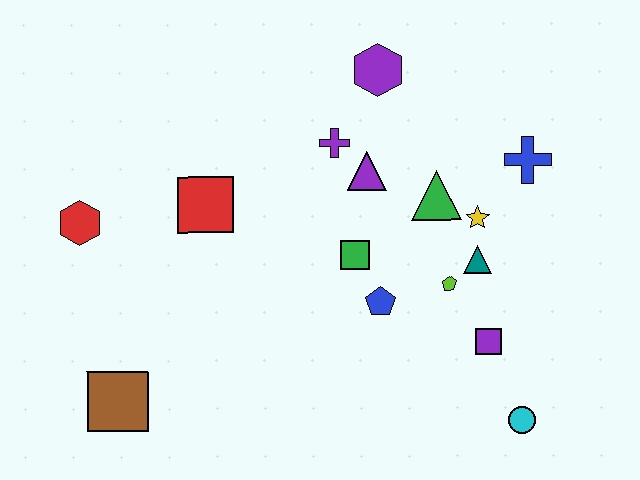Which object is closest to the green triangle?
The yellow star is closest to the green triangle.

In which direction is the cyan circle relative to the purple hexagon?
The cyan circle is below the purple hexagon.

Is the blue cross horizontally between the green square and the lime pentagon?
No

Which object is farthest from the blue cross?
The brown square is farthest from the blue cross.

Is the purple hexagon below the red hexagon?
No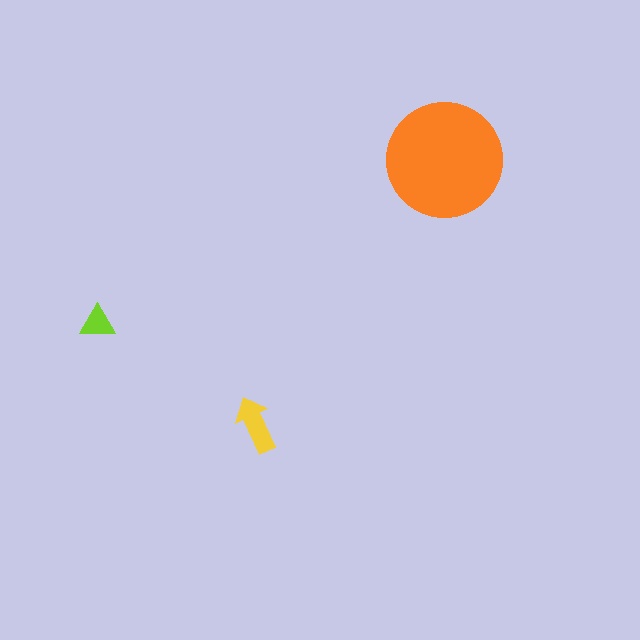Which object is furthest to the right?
The orange circle is rightmost.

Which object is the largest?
The orange circle.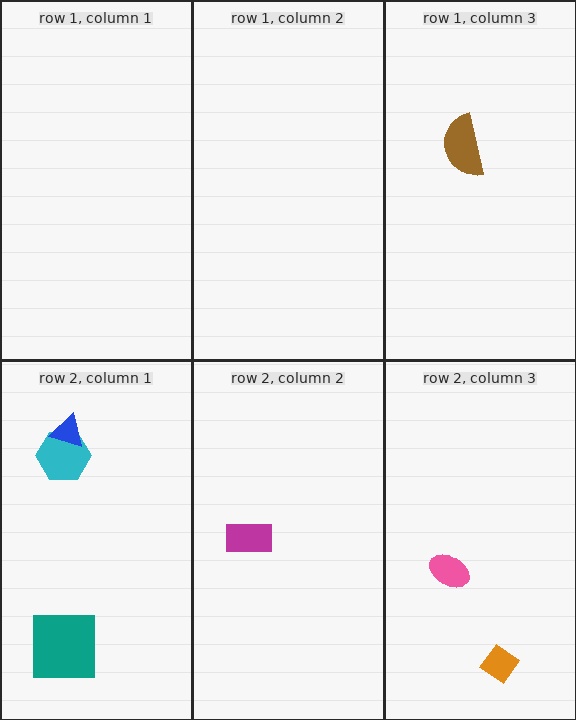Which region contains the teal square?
The row 2, column 1 region.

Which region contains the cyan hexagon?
The row 2, column 1 region.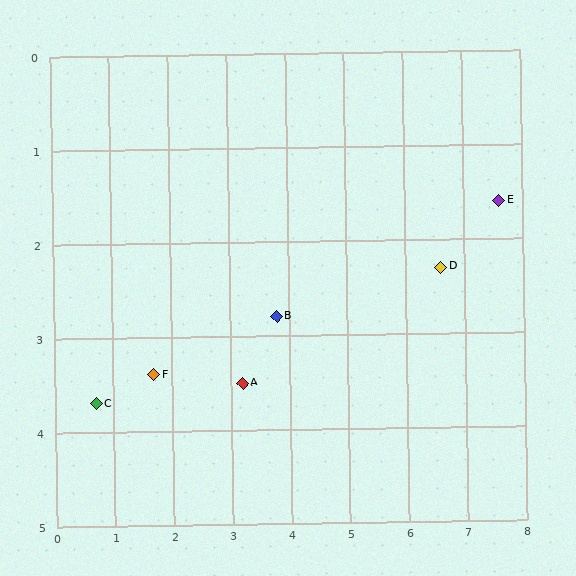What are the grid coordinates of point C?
Point C is at approximately (0.7, 3.7).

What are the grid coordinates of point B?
Point B is at approximately (3.8, 2.8).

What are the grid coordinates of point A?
Point A is at approximately (3.2, 3.5).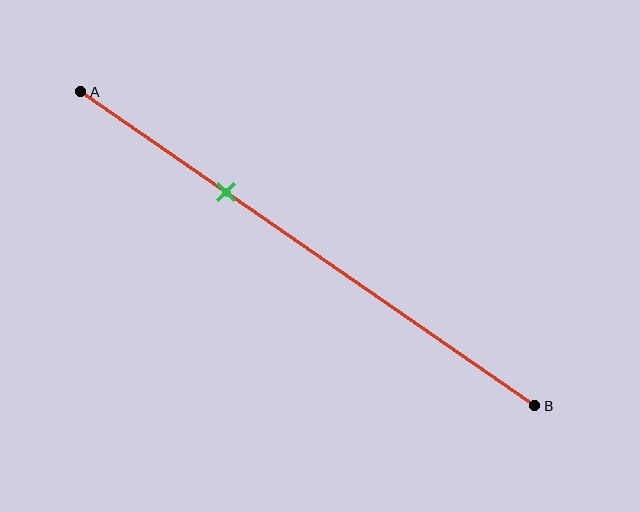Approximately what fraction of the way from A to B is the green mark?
The green mark is approximately 30% of the way from A to B.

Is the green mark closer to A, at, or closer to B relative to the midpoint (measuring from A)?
The green mark is closer to point A than the midpoint of segment AB.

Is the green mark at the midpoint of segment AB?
No, the mark is at about 30% from A, not at the 50% midpoint.